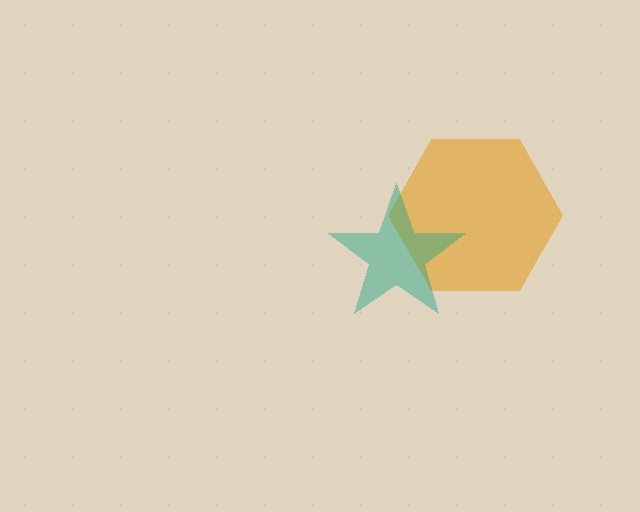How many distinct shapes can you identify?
There are 2 distinct shapes: an orange hexagon, a teal star.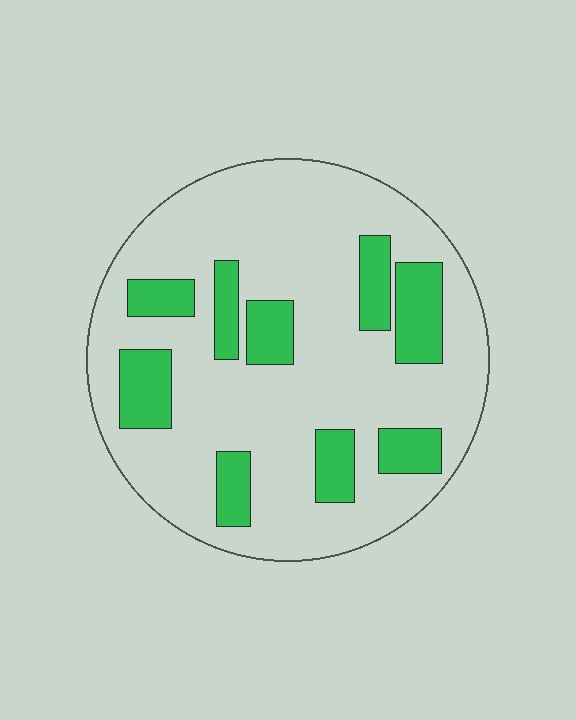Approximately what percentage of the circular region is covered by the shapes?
Approximately 25%.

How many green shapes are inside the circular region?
9.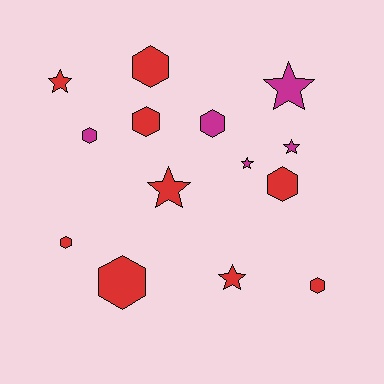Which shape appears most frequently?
Hexagon, with 8 objects.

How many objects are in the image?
There are 14 objects.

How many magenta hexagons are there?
There are 2 magenta hexagons.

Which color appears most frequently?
Red, with 9 objects.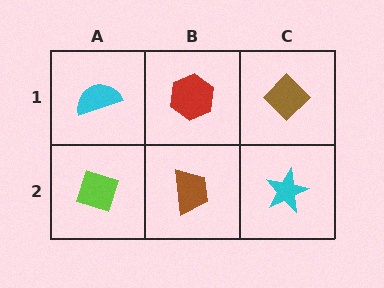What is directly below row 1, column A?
A lime diamond.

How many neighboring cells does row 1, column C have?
2.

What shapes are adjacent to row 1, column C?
A cyan star (row 2, column C), a red hexagon (row 1, column B).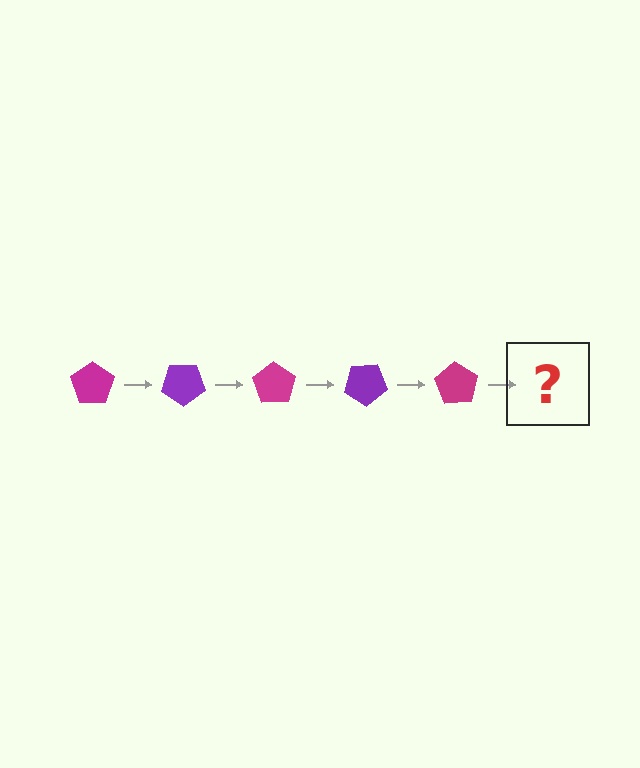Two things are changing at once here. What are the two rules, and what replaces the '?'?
The two rules are that it rotates 35 degrees each step and the color cycles through magenta and purple. The '?' should be a purple pentagon, rotated 175 degrees from the start.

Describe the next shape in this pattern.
It should be a purple pentagon, rotated 175 degrees from the start.